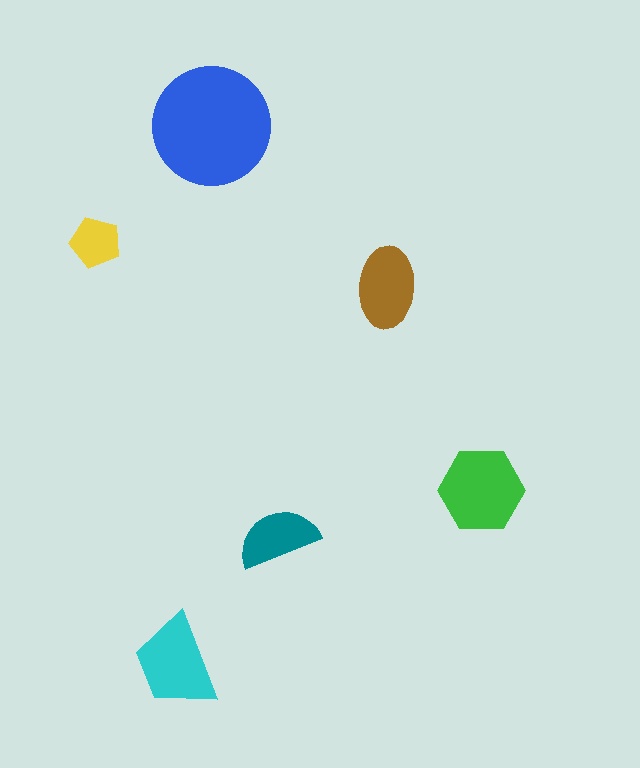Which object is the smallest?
The yellow pentagon.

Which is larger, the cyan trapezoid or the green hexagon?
The green hexagon.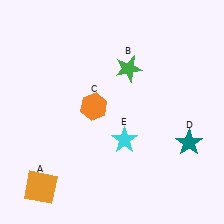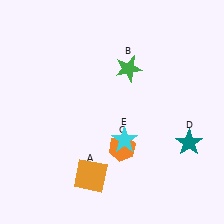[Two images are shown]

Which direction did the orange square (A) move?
The orange square (A) moved right.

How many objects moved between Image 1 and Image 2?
2 objects moved between the two images.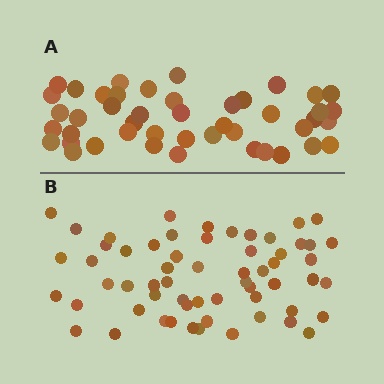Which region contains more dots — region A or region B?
Region B (the bottom region) has more dots.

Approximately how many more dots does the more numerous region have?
Region B has approximately 15 more dots than region A.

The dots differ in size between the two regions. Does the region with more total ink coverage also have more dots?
No. Region A has more total ink coverage because its dots are larger, but region B actually contains more individual dots. Total area can be misleading — the number of items is what matters here.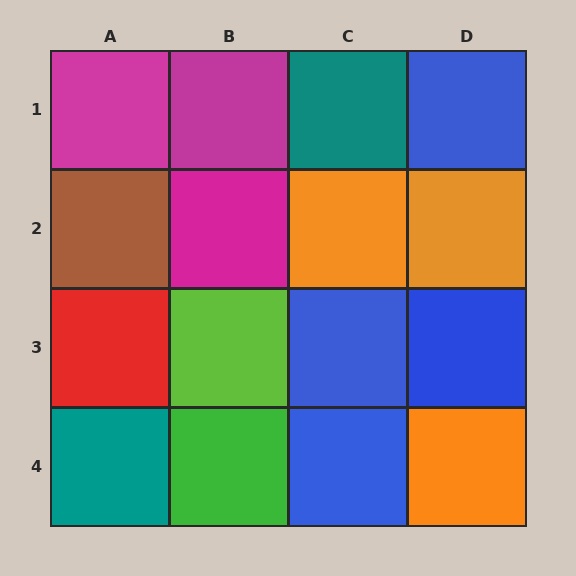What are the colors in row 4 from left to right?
Teal, green, blue, orange.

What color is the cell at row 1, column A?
Magenta.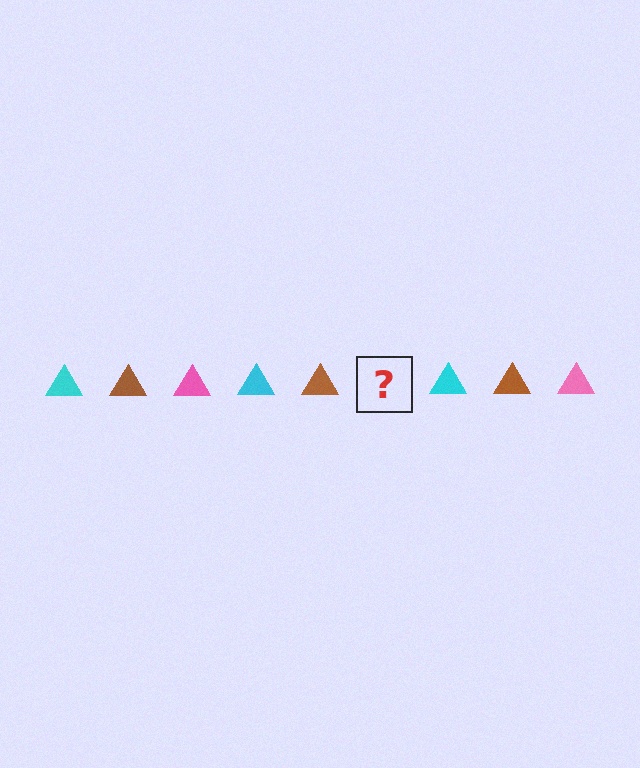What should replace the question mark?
The question mark should be replaced with a pink triangle.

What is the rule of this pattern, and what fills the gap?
The rule is that the pattern cycles through cyan, brown, pink triangles. The gap should be filled with a pink triangle.